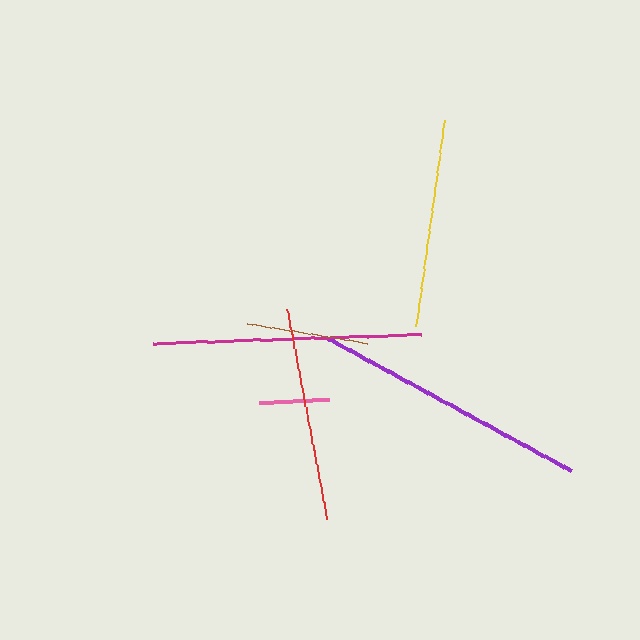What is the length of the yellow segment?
The yellow segment is approximately 208 pixels long.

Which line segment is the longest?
The purple line is the longest at approximately 279 pixels.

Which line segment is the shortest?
The pink line is the shortest at approximately 70 pixels.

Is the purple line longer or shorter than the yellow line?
The purple line is longer than the yellow line.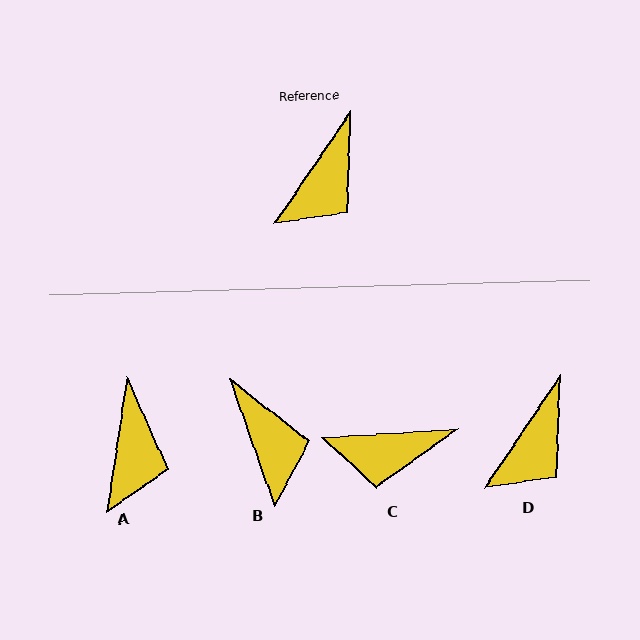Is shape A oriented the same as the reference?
No, it is off by about 26 degrees.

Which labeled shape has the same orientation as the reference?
D.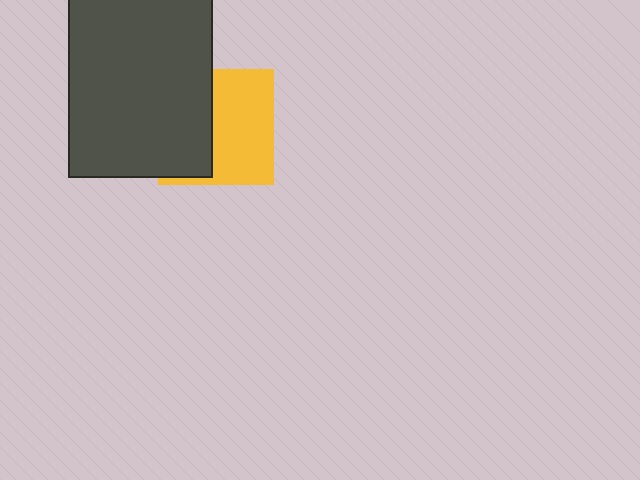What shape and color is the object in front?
The object in front is a dark gray rectangle.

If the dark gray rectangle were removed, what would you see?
You would see the complete yellow square.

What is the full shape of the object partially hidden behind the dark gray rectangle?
The partially hidden object is a yellow square.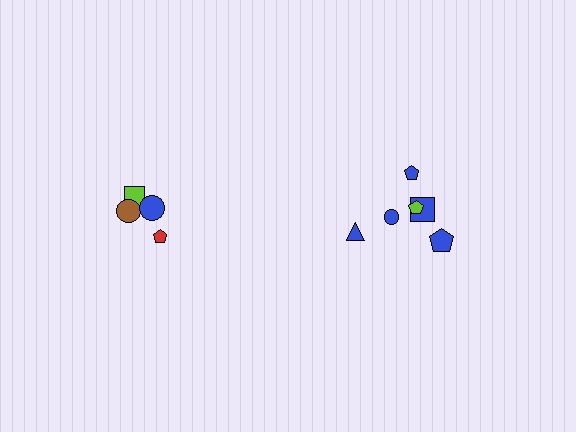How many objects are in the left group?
There are 4 objects.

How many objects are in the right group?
There are 6 objects.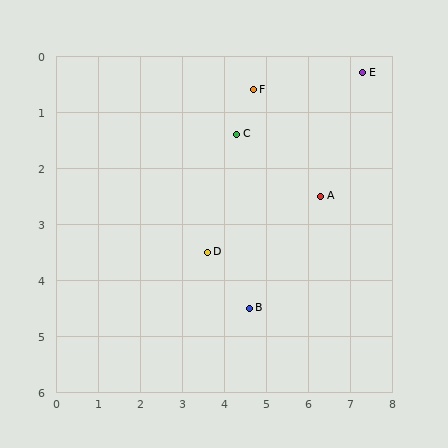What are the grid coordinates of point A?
Point A is at approximately (6.3, 2.5).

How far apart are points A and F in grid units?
Points A and F are about 2.5 grid units apart.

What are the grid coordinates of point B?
Point B is at approximately (4.6, 4.5).